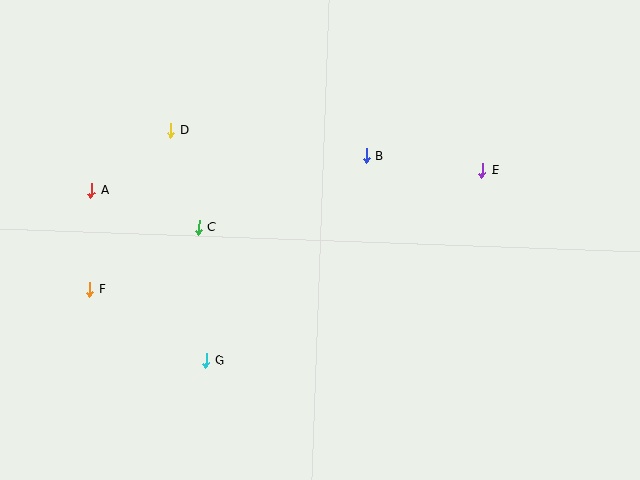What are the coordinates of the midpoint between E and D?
The midpoint between E and D is at (326, 150).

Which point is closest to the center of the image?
Point B at (366, 155) is closest to the center.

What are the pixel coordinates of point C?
Point C is at (199, 227).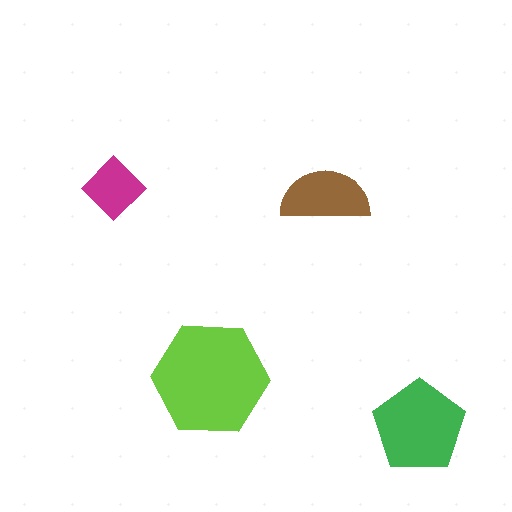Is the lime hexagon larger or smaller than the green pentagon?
Larger.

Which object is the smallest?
The magenta diamond.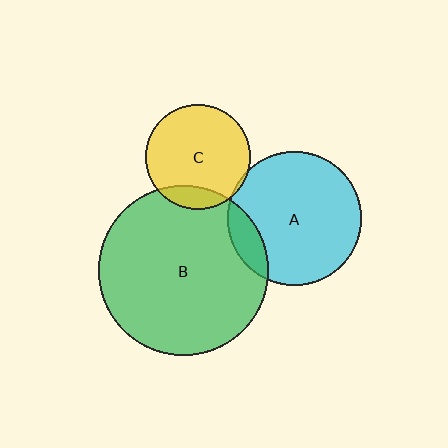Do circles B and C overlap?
Yes.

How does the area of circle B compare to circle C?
Approximately 2.6 times.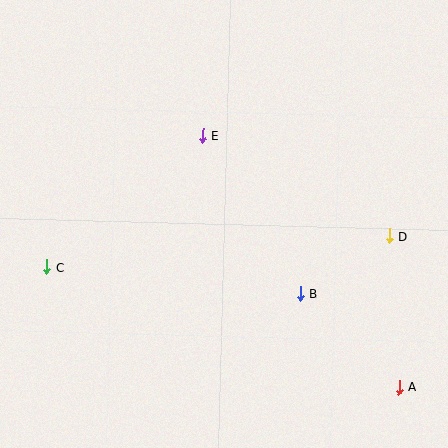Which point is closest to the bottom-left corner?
Point C is closest to the bottom-left corner.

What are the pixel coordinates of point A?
Point A is at (399, 387).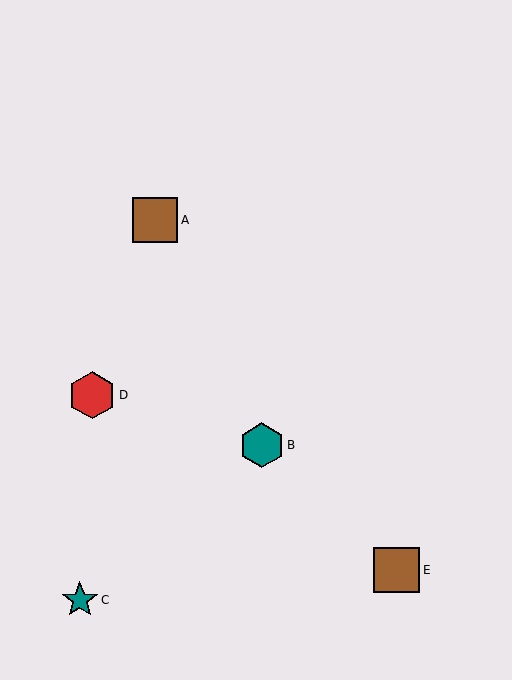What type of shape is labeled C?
Shape C is a teal star.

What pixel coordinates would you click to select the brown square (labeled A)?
Click at (155, 220) to select the brown square A.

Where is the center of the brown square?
The center of the brown square is at (155, 220).